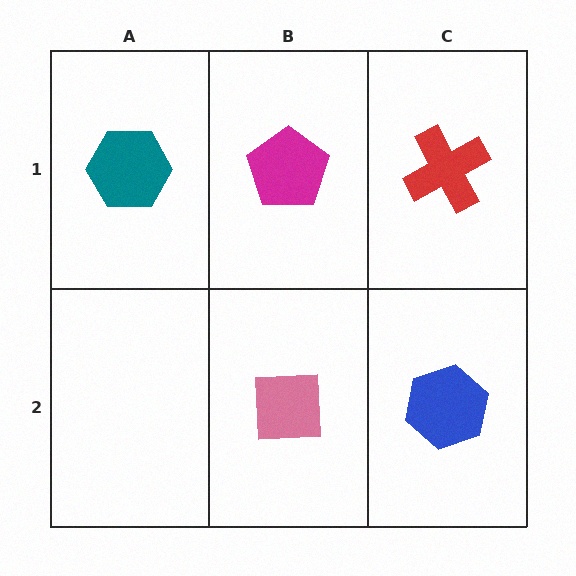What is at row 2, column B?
A pink square.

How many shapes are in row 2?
2 shapes.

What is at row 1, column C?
A red cross.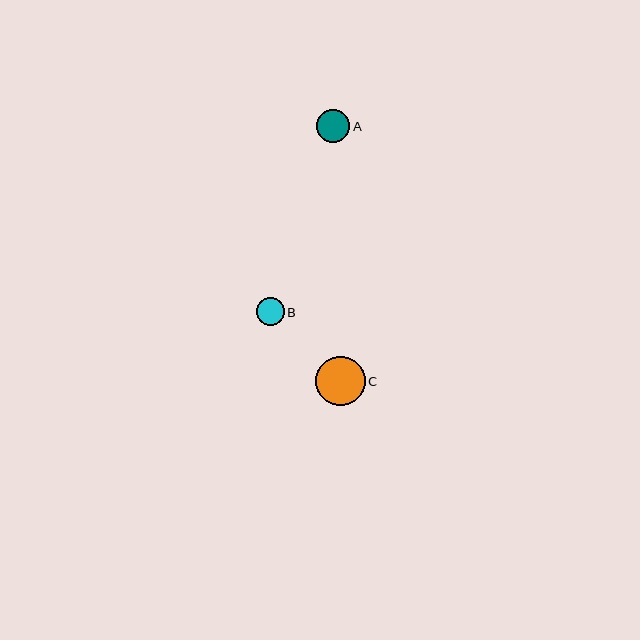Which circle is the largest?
Circle C is the largest with a size of approximately 49 pixels.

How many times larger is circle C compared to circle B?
Circle C is approximately 1.7 times the size of circle B.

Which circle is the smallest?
Circle B is the smallest with a size of approximately 28 pixels.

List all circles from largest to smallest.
From largest to smallest: C, A, B.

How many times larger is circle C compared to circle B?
Circle C is approximately 1.7 times the size of circle B.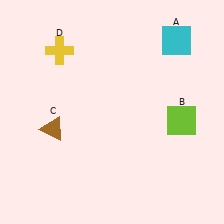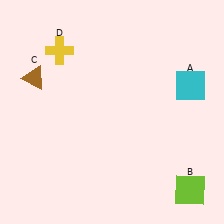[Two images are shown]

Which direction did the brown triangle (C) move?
The brown triangle (C) moved up.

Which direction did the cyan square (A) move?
The cyan square (A) moved down.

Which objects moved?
The objects that moved are: the cyan square (A), the lime square (B), the brown triangle (C).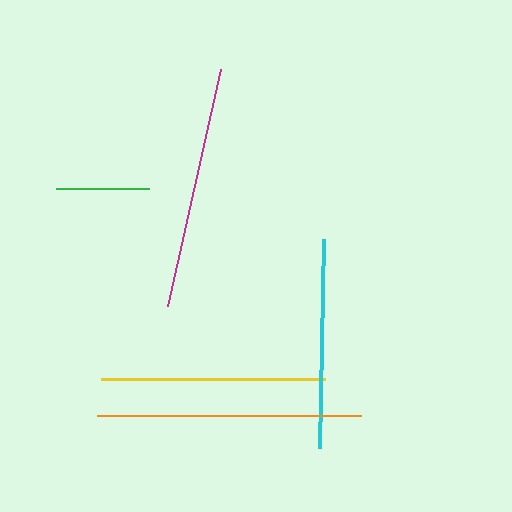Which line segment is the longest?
The orange line is the longest at approximately 263 pixels.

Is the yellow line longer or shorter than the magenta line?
The magenta line is longer than the yellow line.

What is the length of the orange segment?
The orange segment is approximately 263 pixels long.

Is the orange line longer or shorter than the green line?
The orange line is longer than the green line.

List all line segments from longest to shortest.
From longest to shortest: orange, magenta, yellow, cyan, green.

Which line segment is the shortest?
The green line is the shortest at approximately 93 pixels.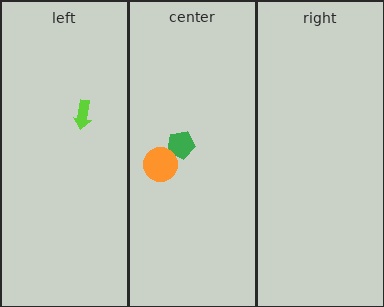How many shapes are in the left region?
1.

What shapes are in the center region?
The green pentagon, the orange circle.